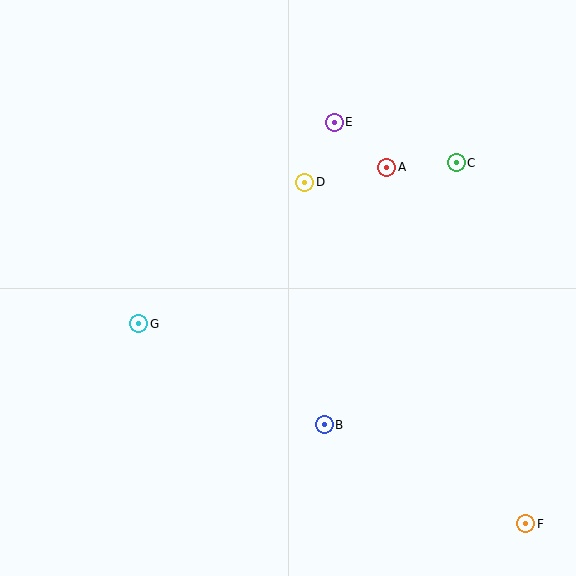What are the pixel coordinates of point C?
Point C is at (456, 163).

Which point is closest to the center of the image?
Point D at (305, 182) is closest to the center.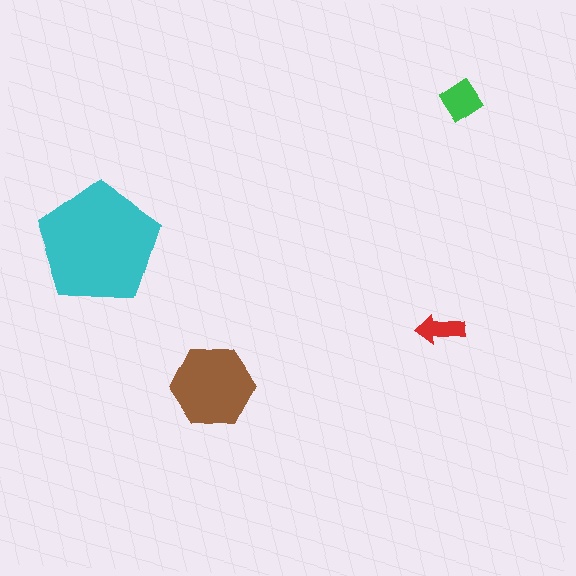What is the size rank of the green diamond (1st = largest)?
3rd.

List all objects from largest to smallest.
The cyan pentagon, the brown hexagon, the green diamond, the red arrow.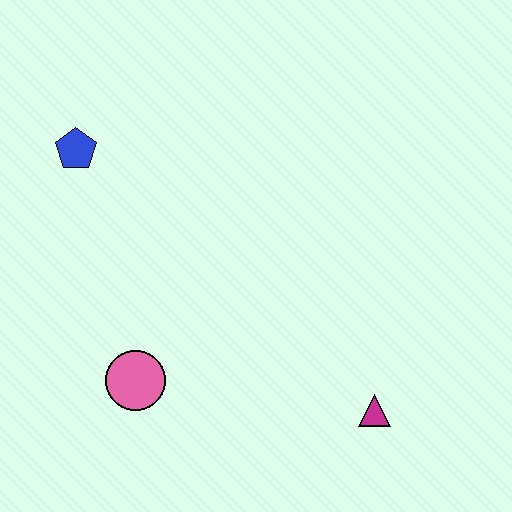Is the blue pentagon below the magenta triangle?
No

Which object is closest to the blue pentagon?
The pink circle is closest to the blue pentagon.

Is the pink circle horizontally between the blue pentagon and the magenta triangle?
Yes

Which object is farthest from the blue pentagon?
The magenta triangle is farthest from the blue pentagon.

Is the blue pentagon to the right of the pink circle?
No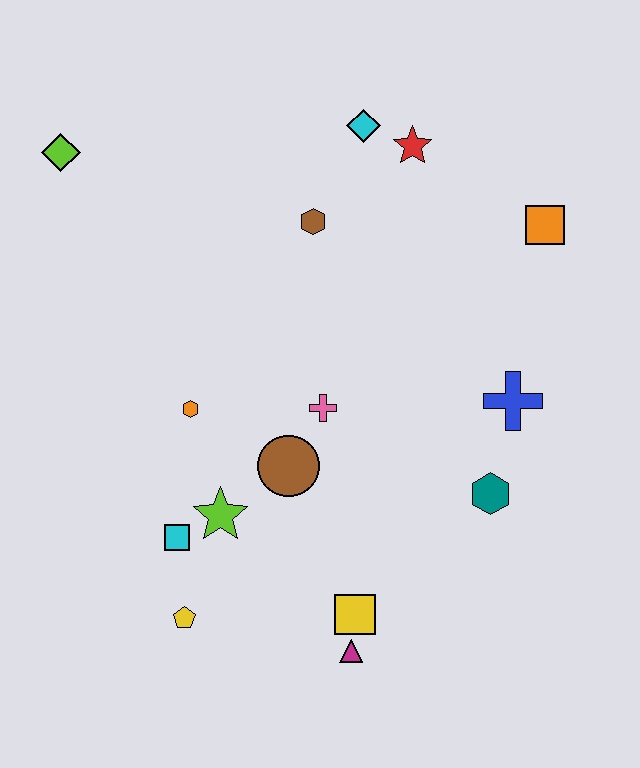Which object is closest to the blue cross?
The teal hexagon is closest to the blue cross.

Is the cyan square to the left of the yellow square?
Yes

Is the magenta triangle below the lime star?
Yes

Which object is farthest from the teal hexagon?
The lime diamond is farthest from the teal hexagon.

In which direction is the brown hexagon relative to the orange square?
The brown hexagon is to the left of the orange square.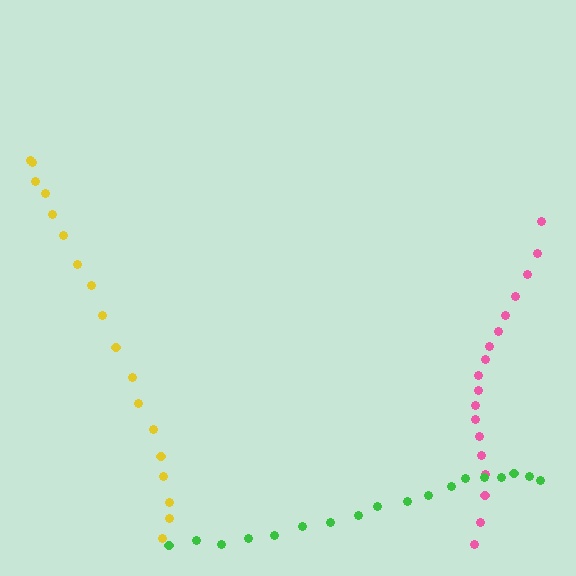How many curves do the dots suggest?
There are 3 distinct paths.